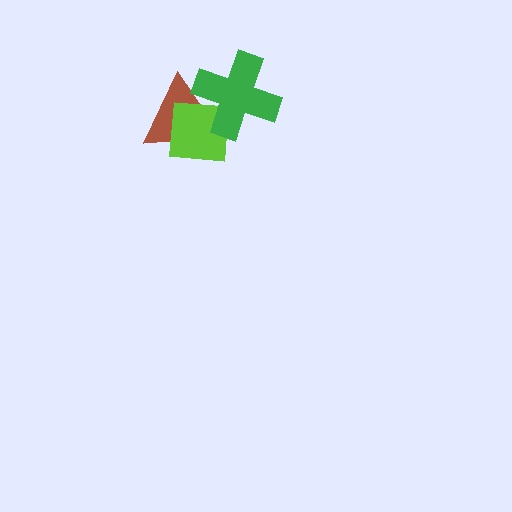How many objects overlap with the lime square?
2 objects overlap with the lime square.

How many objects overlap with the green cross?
2 objects overlap with the green cross.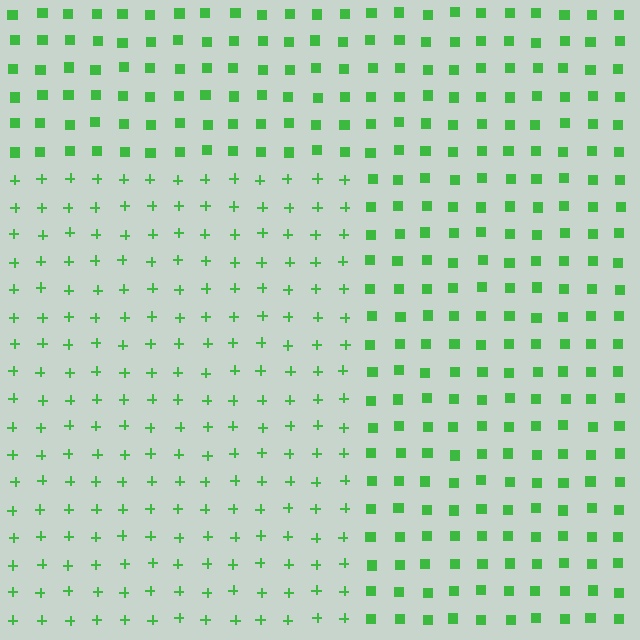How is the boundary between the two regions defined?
The boundary is defined by a change in element shape: plus signs inside vs. squares outside. All elements share the same color and spacing.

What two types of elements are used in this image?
The image uses plus signs inside the rectangle region and squares outside it.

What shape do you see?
I see a rectangle.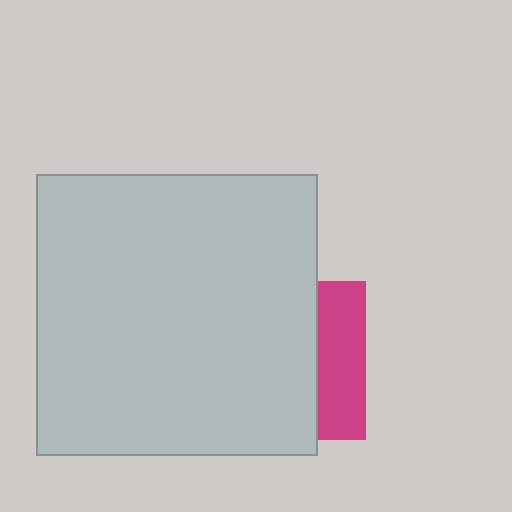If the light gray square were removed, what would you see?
You would see the complete magenta square.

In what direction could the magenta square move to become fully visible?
The magenta square could move right. That would shift it out from behind the light gray square entirely.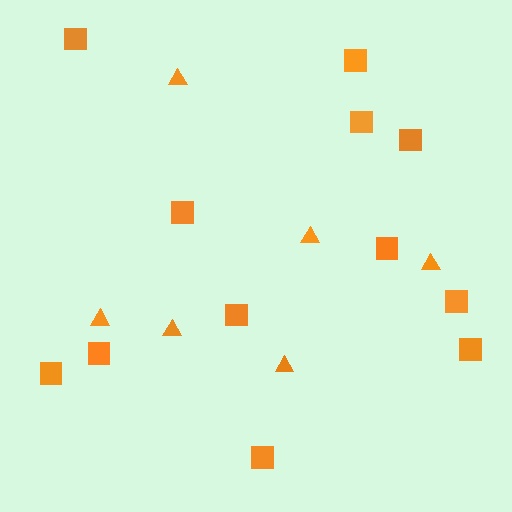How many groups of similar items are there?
There are 2 groups: one group of squares (12) and one group of triangles (6).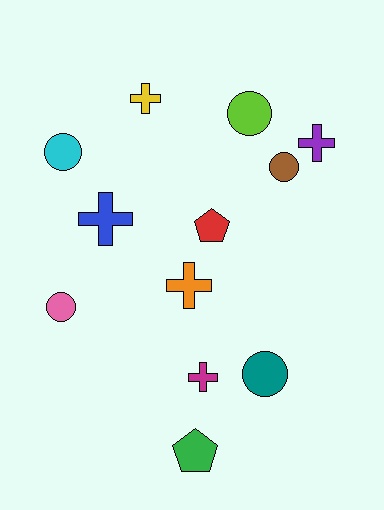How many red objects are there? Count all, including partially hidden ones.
There is 1 red object.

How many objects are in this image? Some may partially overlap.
There are 12 objects.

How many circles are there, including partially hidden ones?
There are 5 circles.